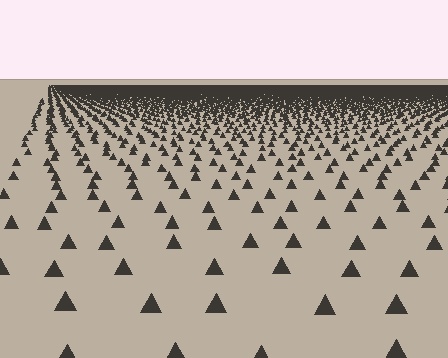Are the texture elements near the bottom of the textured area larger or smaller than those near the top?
Larger. Near the bottom, elements are closer to the viewer and appear at a bigger on-screen size.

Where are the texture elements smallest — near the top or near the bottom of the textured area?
Near the top.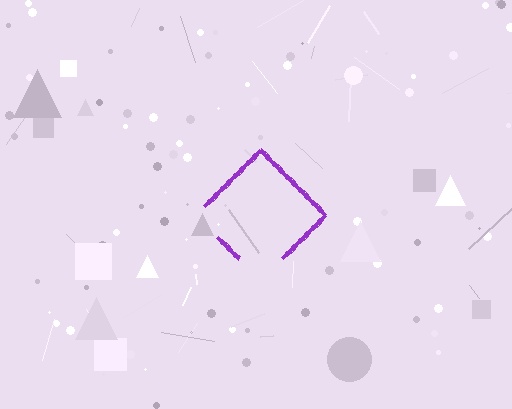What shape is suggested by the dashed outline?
The dashed outline suggests a diamond.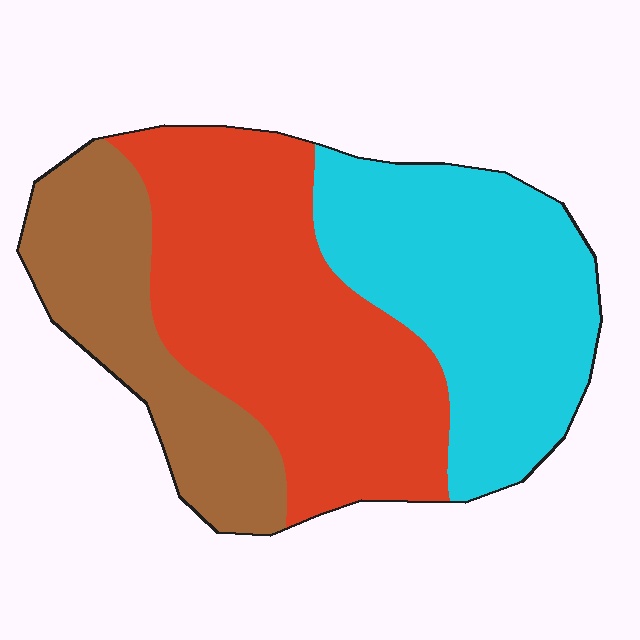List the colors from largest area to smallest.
From largest to smallest: red, cyan, brown.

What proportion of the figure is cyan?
Cyan covers roughly 35% of the figure.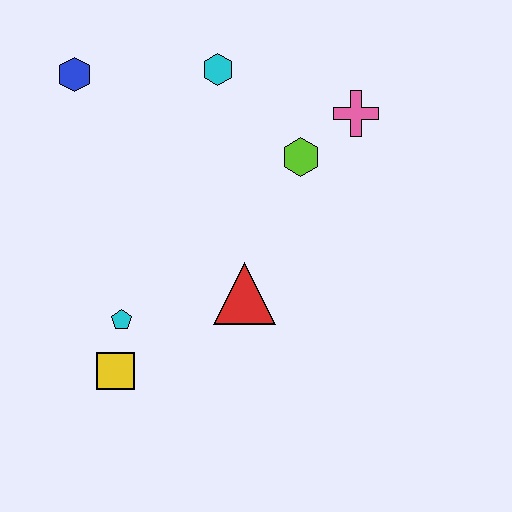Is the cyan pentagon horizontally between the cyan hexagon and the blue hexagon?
Yes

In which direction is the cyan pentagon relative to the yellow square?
The cyan pentagon is above the yellow square.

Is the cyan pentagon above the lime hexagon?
No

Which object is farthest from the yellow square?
The pink cross is farthest from the yellow square.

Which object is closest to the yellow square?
The cyan pentagon is closest to the yellow square.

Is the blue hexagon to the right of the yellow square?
No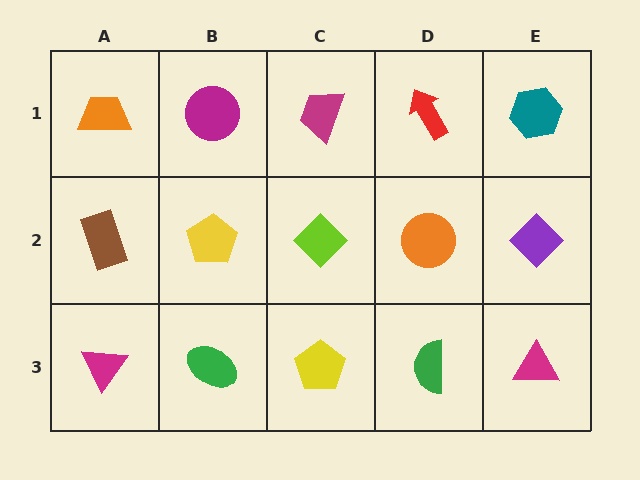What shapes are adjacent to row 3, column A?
A brown rectangle (row 2, column A), a green ellipse (row 3, column B).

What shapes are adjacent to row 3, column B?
A yellow pentagon (row 2, column B), a magenta triangle (row 3, column A), a yellow pentagon (row 3, column C).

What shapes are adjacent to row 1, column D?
An orange circle (row 2, column D), a magenta trapezoid (row 1, column C), a teal hexagon (row 1, column E).